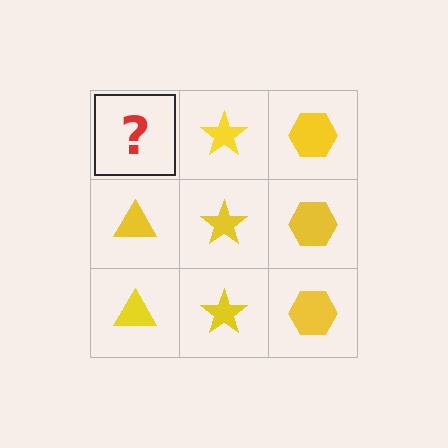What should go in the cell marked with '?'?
The missing cell should contain a yellow triangle.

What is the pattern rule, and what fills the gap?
The rule is that each column has a consistent shape. The gap should be filled with a yellow triangle.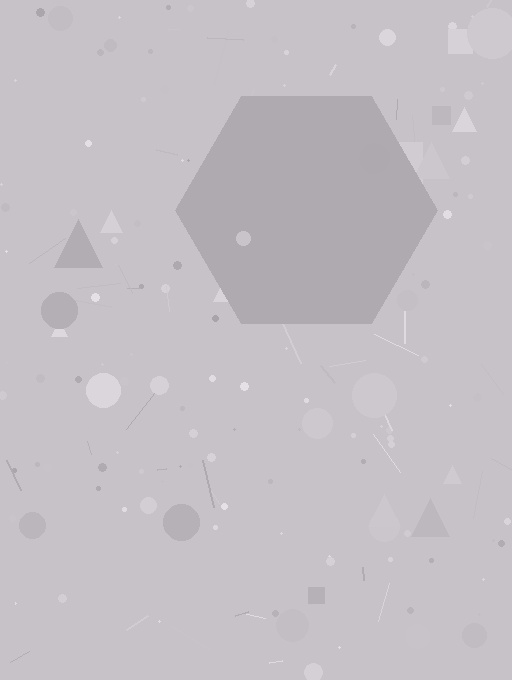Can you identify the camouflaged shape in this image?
The camouflaged shape is a hexagon.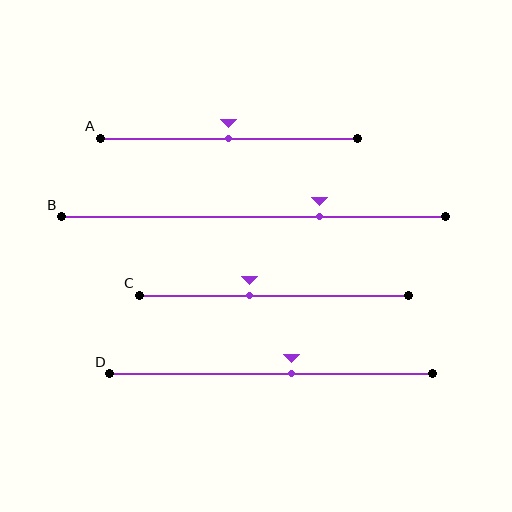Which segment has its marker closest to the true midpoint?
Segment A has its marker closest to the true midpoint.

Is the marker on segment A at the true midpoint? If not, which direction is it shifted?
Yes, the marker on segment A is at the true midpoint.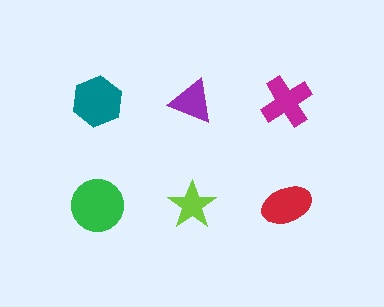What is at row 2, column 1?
A green circle.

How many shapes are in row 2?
3 shapes.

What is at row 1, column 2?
A purple triangle.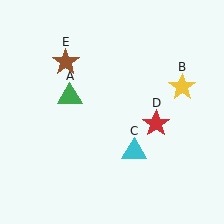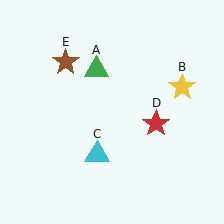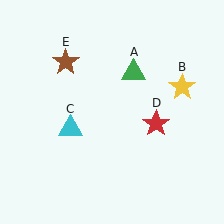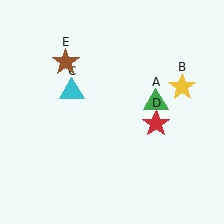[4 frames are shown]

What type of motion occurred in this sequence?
The green triangle (object A), cyan triangle (object C) rotated clockwise around the center of the scene.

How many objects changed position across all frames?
2 objects changed position: green triangle (object A), cyan triangle (object C).